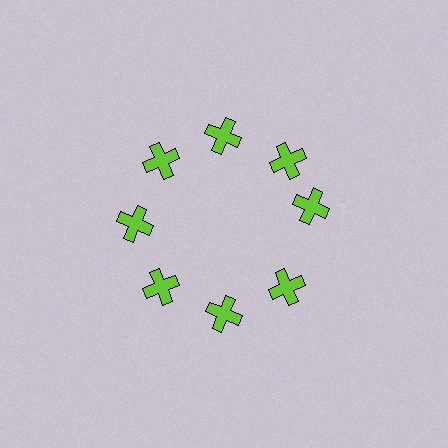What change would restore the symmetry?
The symmetry would be restored by rotating it back into even spacing with its neighbors so that all 8 crosses sit at equal angles and equal distance from the center.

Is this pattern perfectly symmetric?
No. The 8 lime crosses are arranged in a ring, but one element near the 3 o'clock position is rotated out of alignment along the ring, breaking the 8-fold rotational symmetry.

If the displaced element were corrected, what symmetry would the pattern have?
It would have 8-fold rotational symmetry — the pattern would map onto itself every 45 degrees.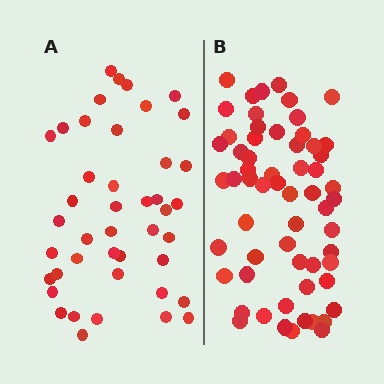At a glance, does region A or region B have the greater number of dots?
Region B (the right region) has more dots.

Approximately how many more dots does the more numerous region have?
Region B has approximately 15 more dots than region A.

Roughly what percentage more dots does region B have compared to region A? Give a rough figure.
About 40% more.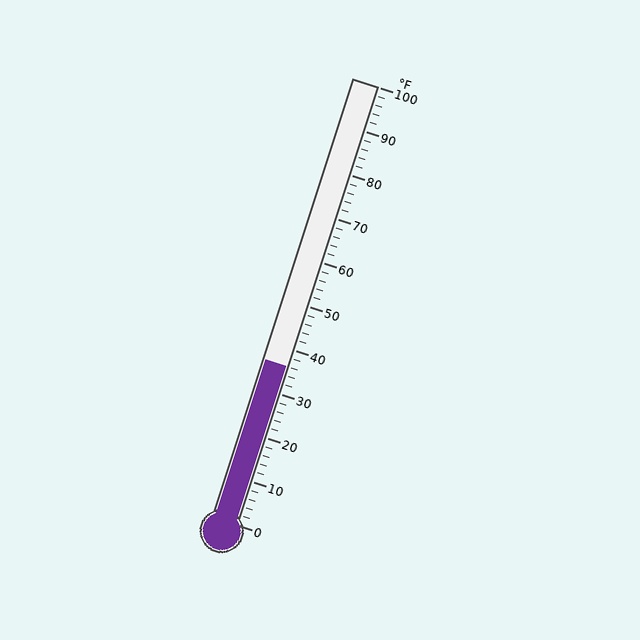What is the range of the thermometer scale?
The thermometer scale ranges from 0°F to 100°F.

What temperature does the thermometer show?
The thermometer shows approximately 36°F.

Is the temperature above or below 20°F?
The temperature is above 20°F.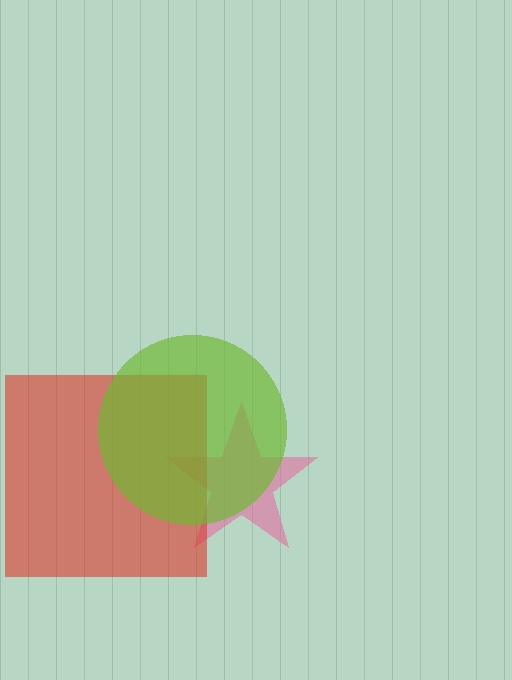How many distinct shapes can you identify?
There are 3 distinct shapes: a pink star, a red square, a lime circle.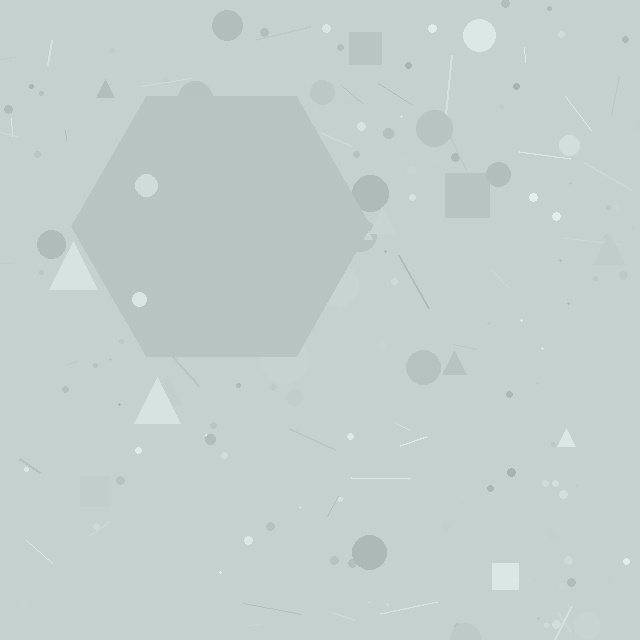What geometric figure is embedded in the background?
A hexagon is embedded in the background.